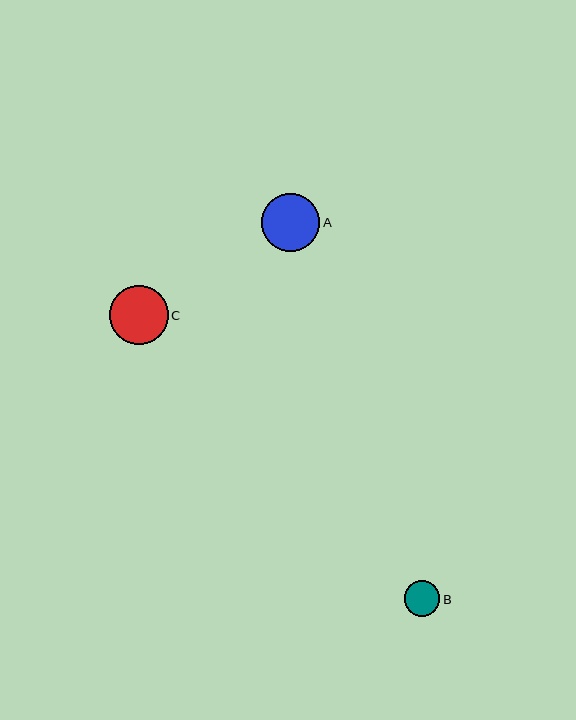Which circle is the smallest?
Circle B is the smallest with a size of approximately 35 pixels.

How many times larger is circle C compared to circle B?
Circle C is approximately 1.6 times the size of circle B.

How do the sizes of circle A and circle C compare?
Circle A and circle C are approximately the same size.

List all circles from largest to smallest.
From largest to smallest: A, C, B.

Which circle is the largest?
Circle A is the largest with a size of approximately 59 pixels.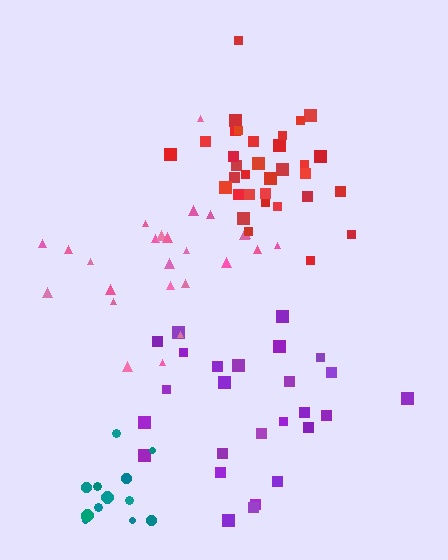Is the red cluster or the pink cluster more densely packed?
Red.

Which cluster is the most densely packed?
Red.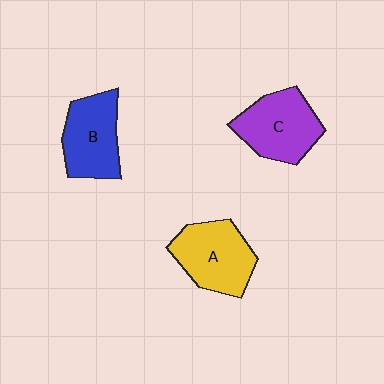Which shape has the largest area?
Shape A (yellow).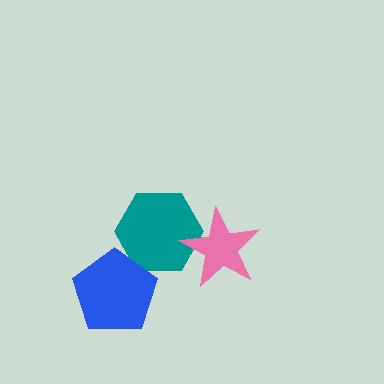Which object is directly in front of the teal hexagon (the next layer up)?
The pink star is directly in front of the teal hexagon.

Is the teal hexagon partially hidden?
Yes, it is partially covered by another shape.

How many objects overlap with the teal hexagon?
2 objects overlap with the teal hexagon.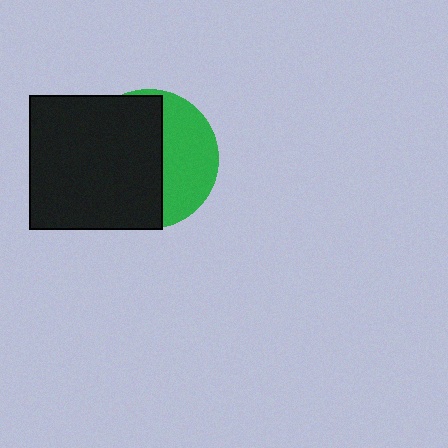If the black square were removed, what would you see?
You would see the complete green circle.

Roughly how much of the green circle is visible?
A small part of it is visible (roughly 38%).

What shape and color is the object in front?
The object in front is a black square.